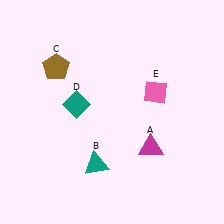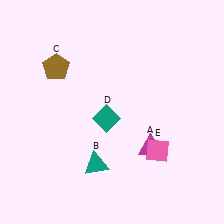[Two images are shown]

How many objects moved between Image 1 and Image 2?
2 objects moved between the two images.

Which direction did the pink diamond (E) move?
The pink diamond (E) moved down.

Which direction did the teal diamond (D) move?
The teal diamond (D) moved right.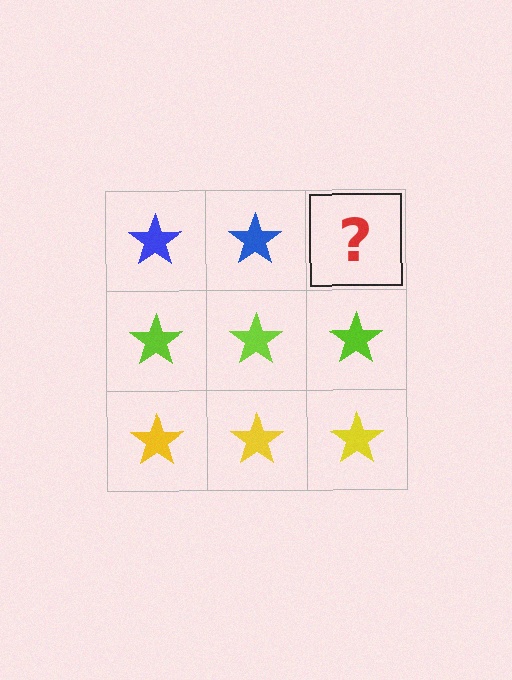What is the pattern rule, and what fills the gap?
The rule is that each row has a consistent color. The gap should be filled with a blue star.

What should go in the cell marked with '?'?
The missing cell should contain a blue star.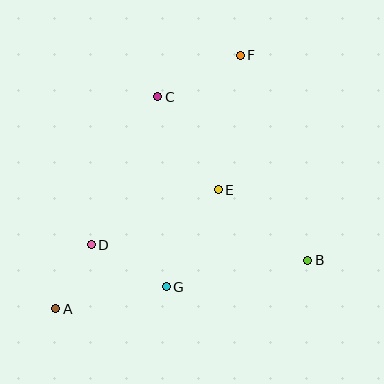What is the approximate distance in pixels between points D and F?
The distance between D and F is approximately 241 pixels.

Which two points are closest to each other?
Points A and D are closest to each other.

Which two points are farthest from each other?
Points A and F are farthest from each other.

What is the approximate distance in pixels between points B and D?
The distance between B and D is approximately 217 pixels.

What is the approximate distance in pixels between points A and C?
The distance between A and C is approximately 235 pixels.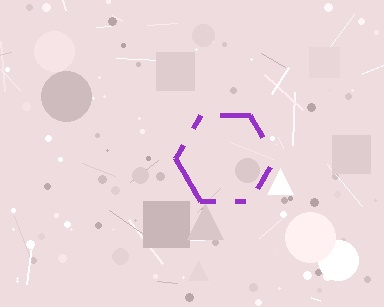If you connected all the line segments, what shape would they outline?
They would outline a hexagon.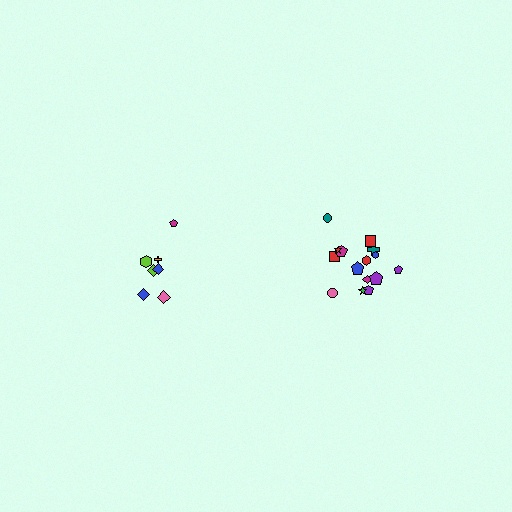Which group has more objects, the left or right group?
The right group.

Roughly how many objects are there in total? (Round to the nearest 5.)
Roughly 20 objects in total.